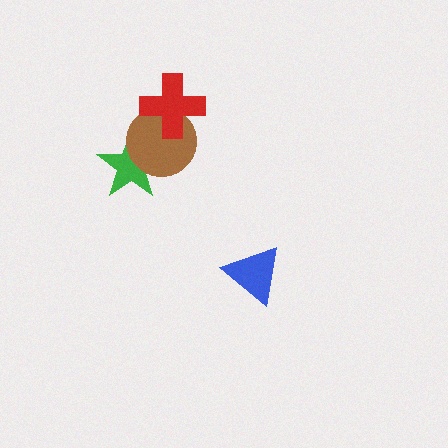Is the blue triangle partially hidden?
No, no other shape covers it.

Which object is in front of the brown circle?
The red cross is in front of the brown circle.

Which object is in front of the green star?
The brown circle is in front of the green star.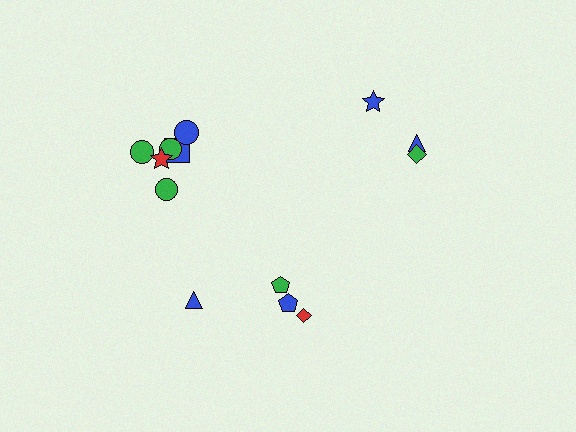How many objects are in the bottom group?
There are 4 objects.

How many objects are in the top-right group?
There are 3 objects.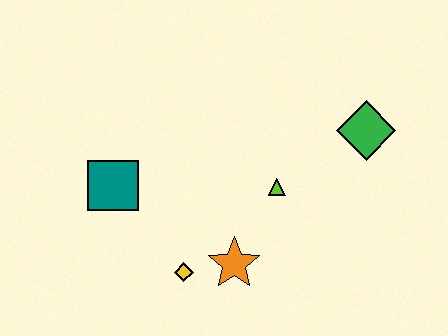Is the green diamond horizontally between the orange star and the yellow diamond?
No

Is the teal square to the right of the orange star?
No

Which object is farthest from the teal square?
The green diamond is farthest from the teal square.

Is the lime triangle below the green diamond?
Yes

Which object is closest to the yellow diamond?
The orange star is closest to the yellow diamond.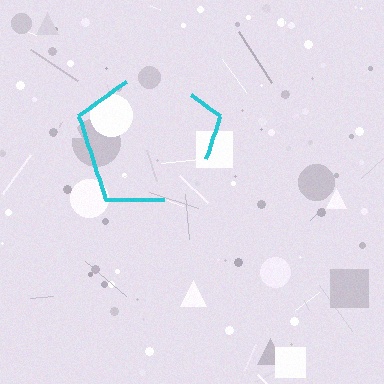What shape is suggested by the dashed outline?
The dashed outline suggests a pentagon.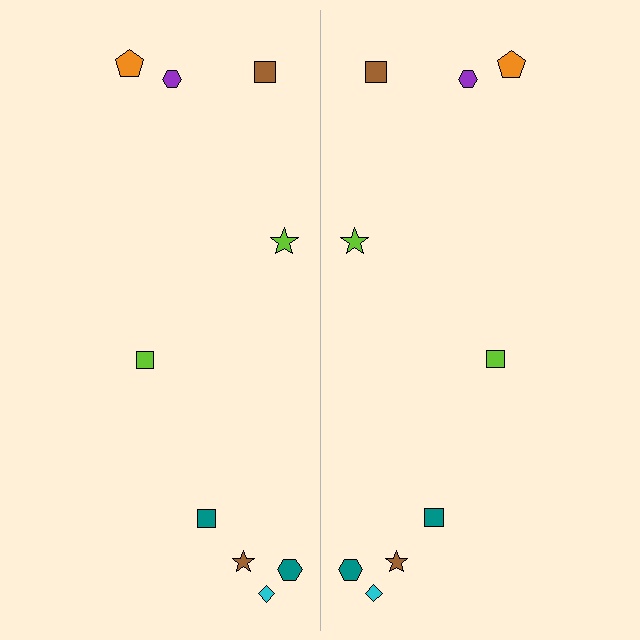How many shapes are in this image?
There are 18 shapes in this image.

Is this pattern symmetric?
Yes, this pattern has bilateral (reflection) symmetry.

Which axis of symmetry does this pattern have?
The pattern has a vertical axis of symmetry running through the center of the image.